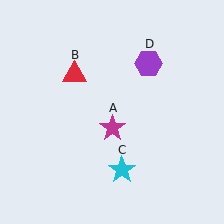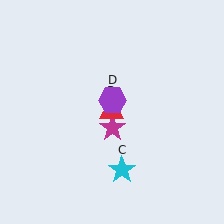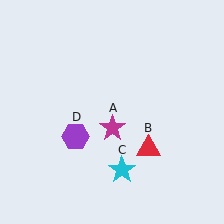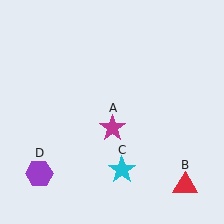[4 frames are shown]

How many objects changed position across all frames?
2 objects changed position: red triangle (object B), purple hexagon (object D).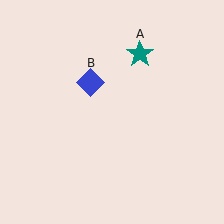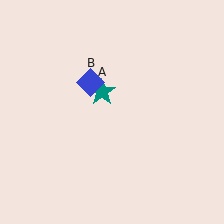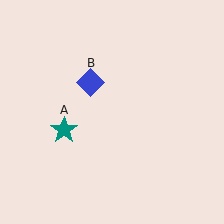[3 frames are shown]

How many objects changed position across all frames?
1 object changed position: teal star (object A).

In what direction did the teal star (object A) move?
The teal star (object A) moved down and to the left.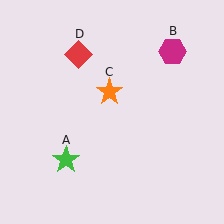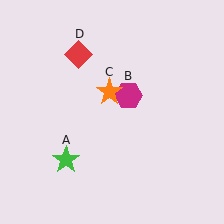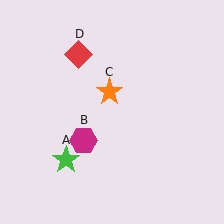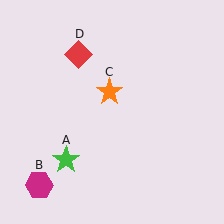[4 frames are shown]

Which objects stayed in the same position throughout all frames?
Green star (object A) and orange star (object C) and red diamond (object D) remained stationary.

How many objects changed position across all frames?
1 object changed position: magenta hexagon (object B).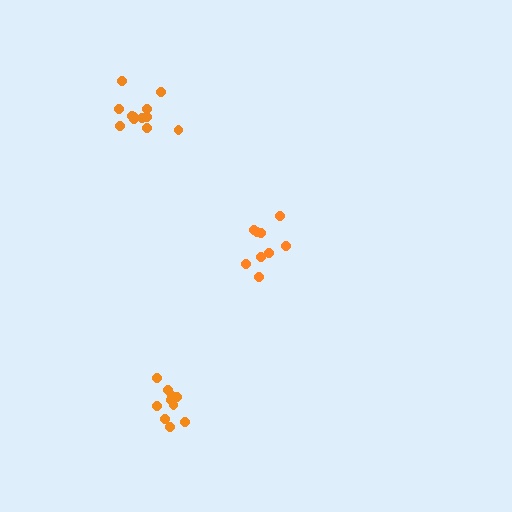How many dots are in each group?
Group 1: 10 dots, Group 2: 10 dots, Group 3: 12 dots (32 total).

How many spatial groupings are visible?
There are 3 spatial groupings.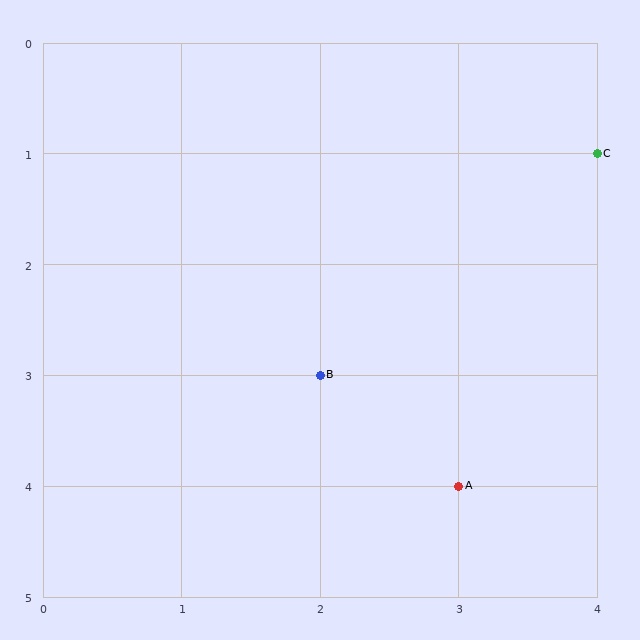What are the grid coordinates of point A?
Point A is at grid coordinates (3, 4).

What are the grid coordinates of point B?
Point B is at grid coordinates (2, 3).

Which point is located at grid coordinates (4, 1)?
Point C is at (4, 1).